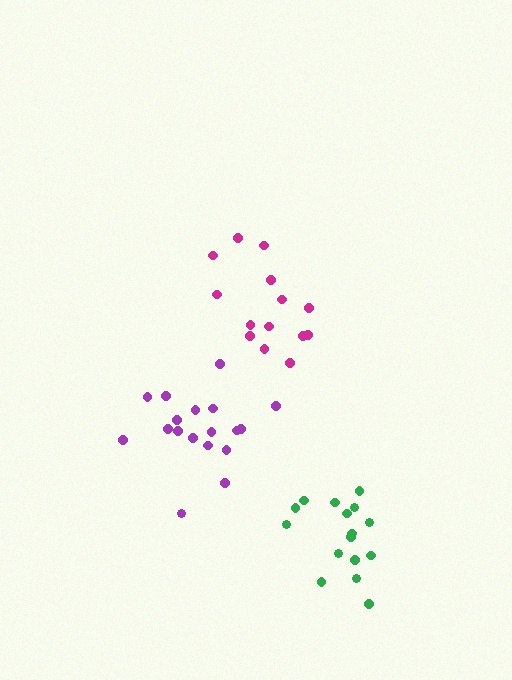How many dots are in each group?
Group 1: 14 dots, Group 2: 16 dots, Group 3: 18 dots (48 total).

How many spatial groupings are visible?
There are 3 spatial groupings.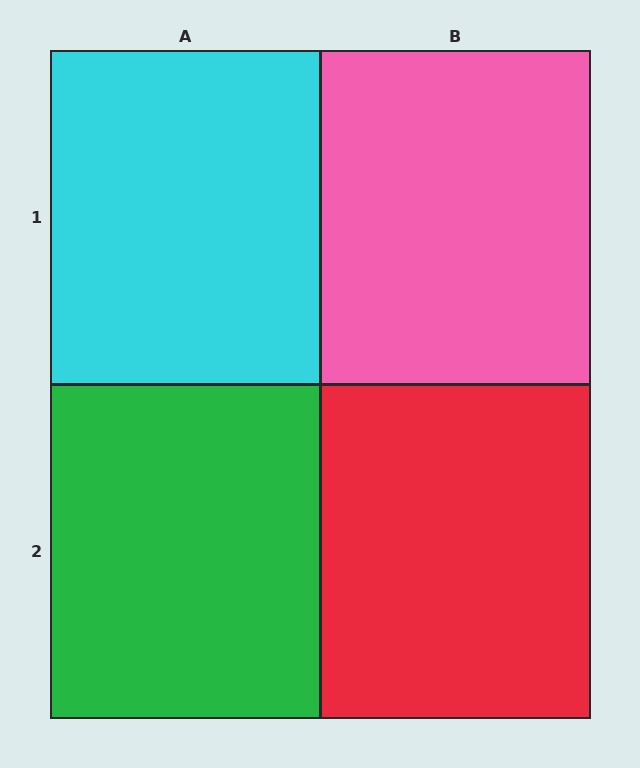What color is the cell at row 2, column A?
Green.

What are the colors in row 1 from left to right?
Cyan, pink.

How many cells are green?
1 cell is green.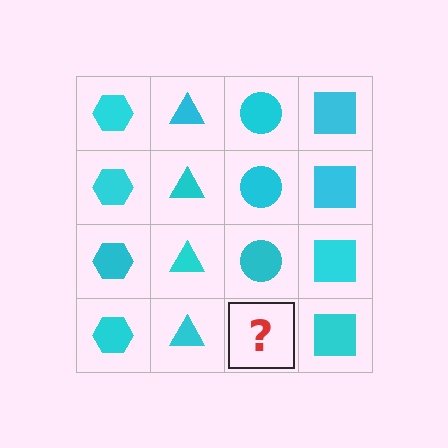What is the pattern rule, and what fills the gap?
The rule is that each column has a consistent shape. The gap should be filled with a cyan circle.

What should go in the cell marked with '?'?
The missing cell should contain a cyan circle.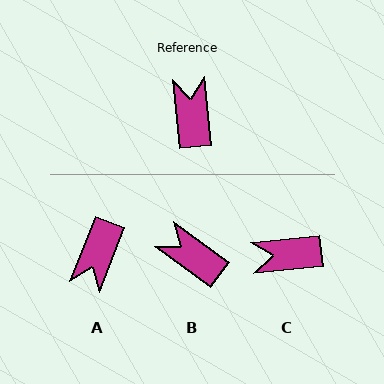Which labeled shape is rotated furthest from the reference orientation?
A, about 153 degrees away.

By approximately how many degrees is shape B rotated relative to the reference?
Approximately 48 degrees counter-clockwise.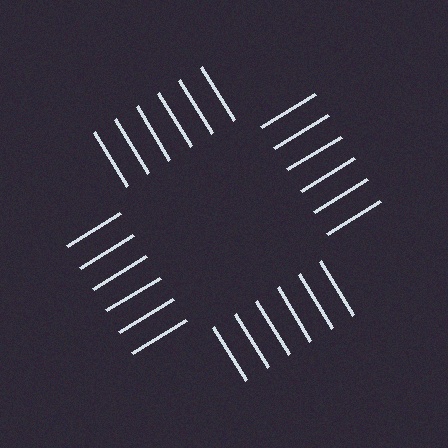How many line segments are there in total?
24 — 6 along each of the 4 edges.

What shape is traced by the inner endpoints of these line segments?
An illusory square — the line segments terminate on its edges but no continuous stroke is drawn.